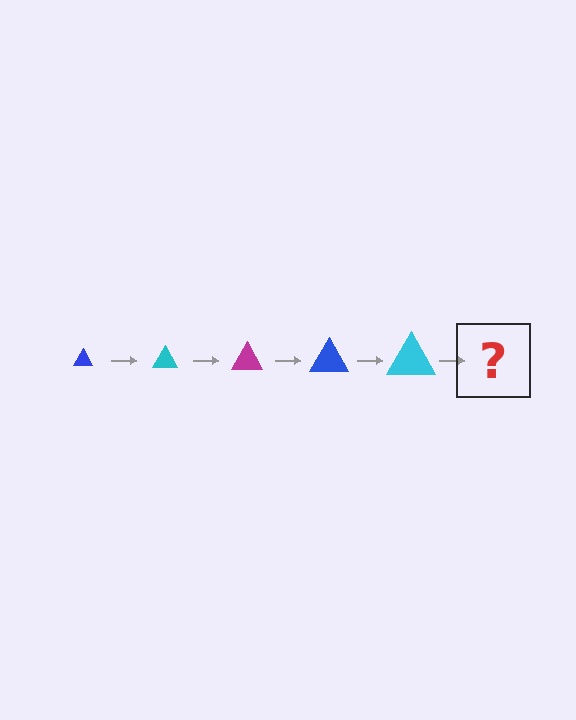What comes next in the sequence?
The next element should be a magenta triangle, larger than the previous one.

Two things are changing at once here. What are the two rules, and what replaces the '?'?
The two rules are that the triangle grows larger each step and the color cycles through blue, cyan, and magenta. The '?' should be a magenta triangle, larger than the previous one.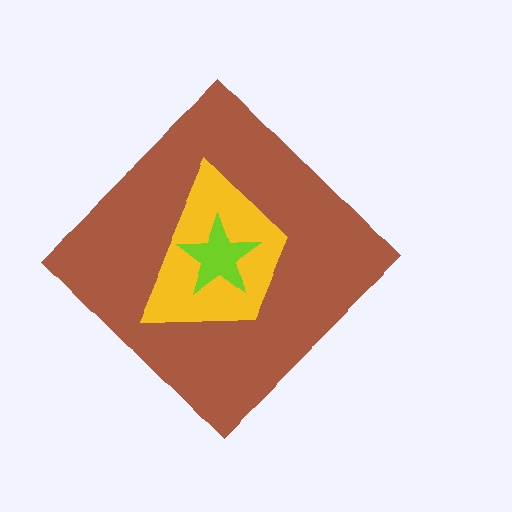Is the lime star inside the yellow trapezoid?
Yes.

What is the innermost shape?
The lime star.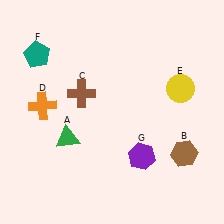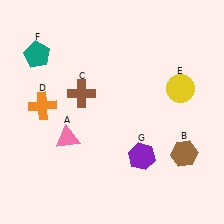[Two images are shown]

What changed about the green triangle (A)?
In Image 1, A is green. In Image 2, it changed to pink.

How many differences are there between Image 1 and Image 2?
There is 1 difference between the two images.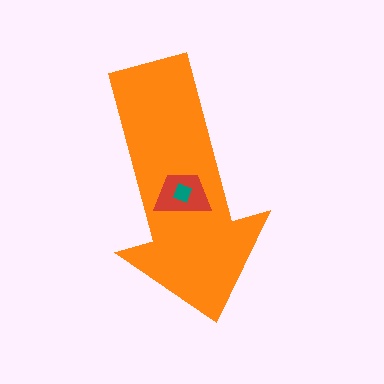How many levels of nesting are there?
3.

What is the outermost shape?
The orange arrow.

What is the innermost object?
The teal square.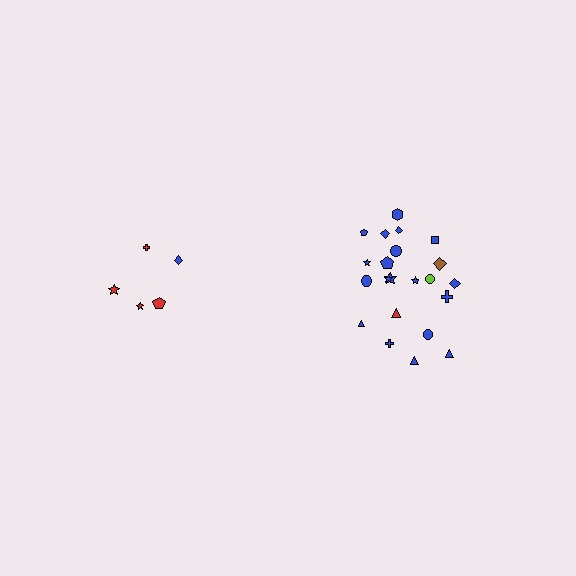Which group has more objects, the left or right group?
The right group.